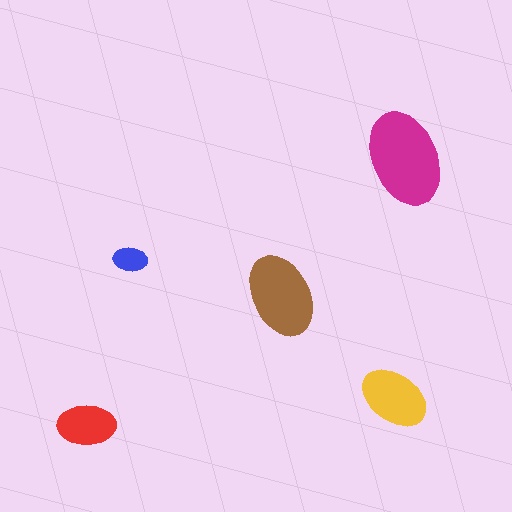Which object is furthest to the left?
The red ellipse is leftmost.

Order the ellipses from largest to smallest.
the magenta one, the brown one, the yellow one, the red one, the blue one.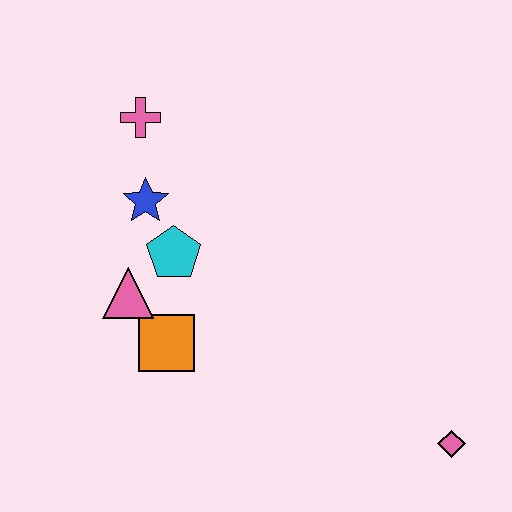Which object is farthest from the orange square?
The pink diamond is farthest from the orange square.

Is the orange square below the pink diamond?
No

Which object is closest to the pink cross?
The blue star is closest to the pink cross.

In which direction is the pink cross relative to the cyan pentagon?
The pink cross is above the cyan pentagon.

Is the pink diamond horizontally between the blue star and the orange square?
No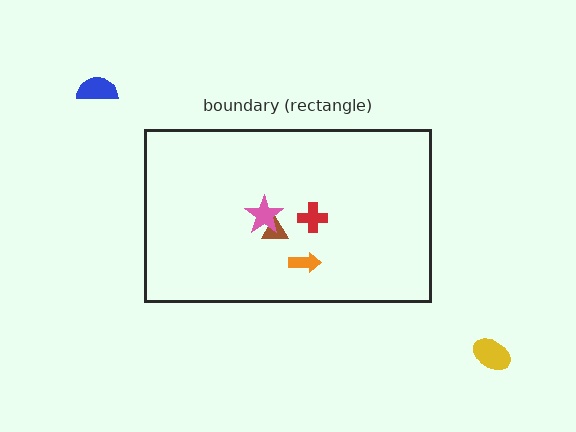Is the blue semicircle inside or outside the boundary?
Outside.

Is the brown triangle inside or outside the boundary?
Inside.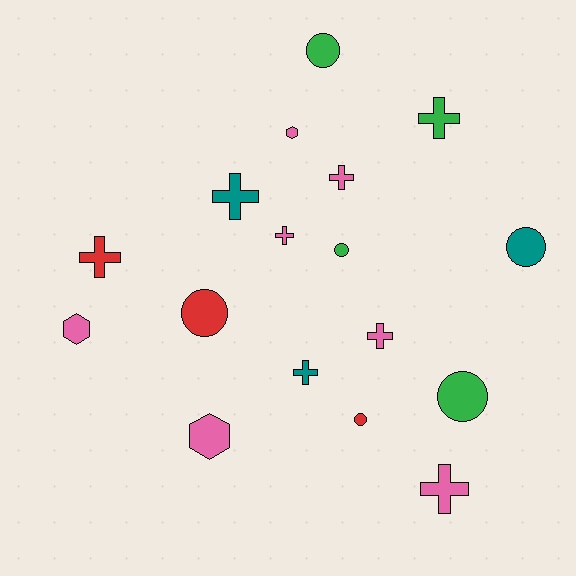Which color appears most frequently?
Pink, with 7 objects.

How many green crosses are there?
There is 1 green cross.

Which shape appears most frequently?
Cross, with 8 objects.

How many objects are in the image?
There are 17 objects.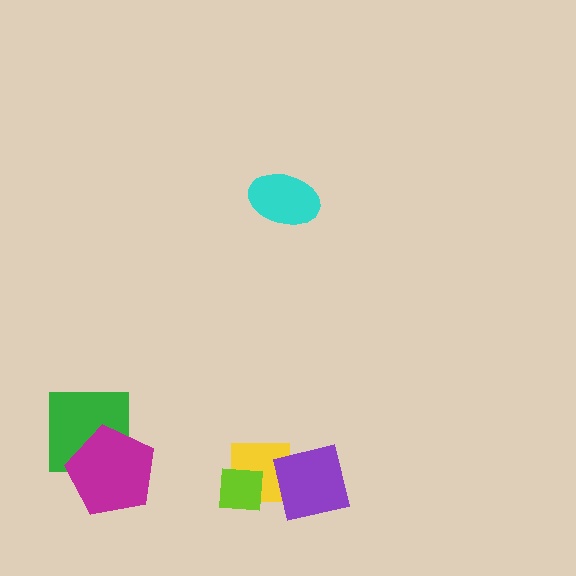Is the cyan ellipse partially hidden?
No, no other shape covers it.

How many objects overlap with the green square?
1 object overlaps with the green square.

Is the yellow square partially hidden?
Yes, it is partially covered by another shape.